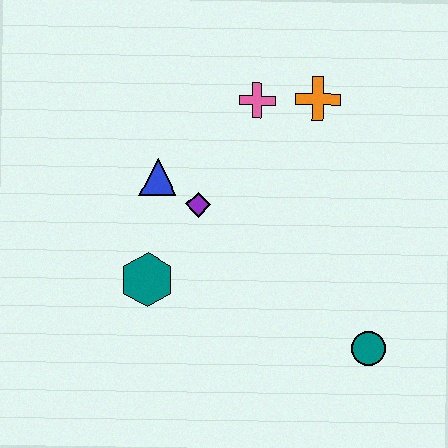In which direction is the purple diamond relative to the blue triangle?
The purple diamond is to the right of the blue triangle.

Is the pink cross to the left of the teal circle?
Yes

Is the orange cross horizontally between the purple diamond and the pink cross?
No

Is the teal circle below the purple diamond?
Yes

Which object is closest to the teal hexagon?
The purple diamond is closest to the teal hexagon.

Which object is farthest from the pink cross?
The teal circle is farthest from the pink cross.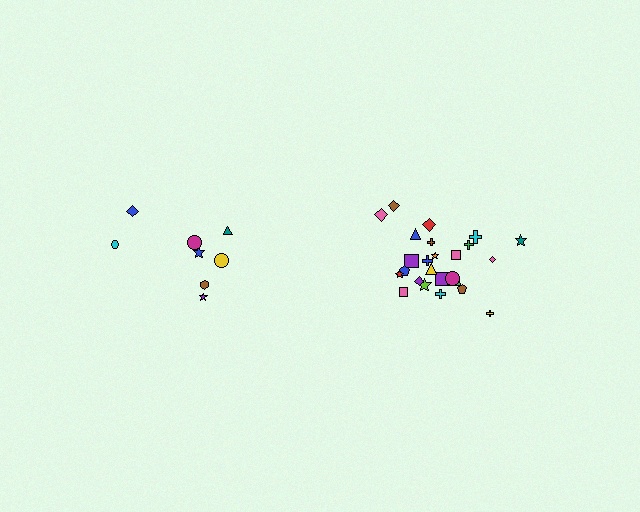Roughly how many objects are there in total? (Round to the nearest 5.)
Roughly 35 objects in total.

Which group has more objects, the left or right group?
The right group.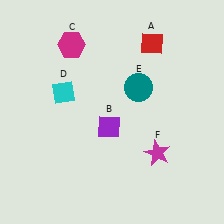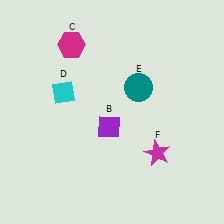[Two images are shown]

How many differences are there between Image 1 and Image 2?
There is 1 difference between the two images.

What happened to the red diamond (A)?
The red diamond (A) was removed in Image 2. It was in the top-right area of Image 1.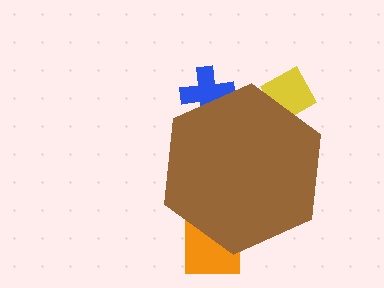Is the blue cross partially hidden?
Yes, the blue cross is partially hidden behind the brown hexagon.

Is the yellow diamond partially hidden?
Yes, the yellow diamond is partially hidden behind the brown hexagon.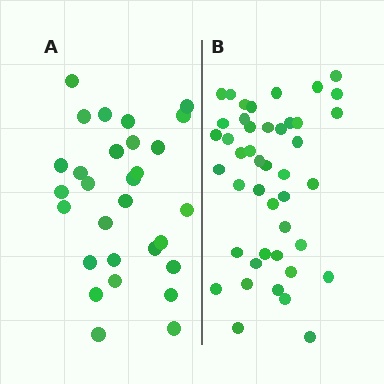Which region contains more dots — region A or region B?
Region B (the right region) has more dots.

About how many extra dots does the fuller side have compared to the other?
Region B has approximately 15 more dots than region A.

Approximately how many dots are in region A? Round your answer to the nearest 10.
About 30 dots. (The exact count is 29, which rounds to 30.)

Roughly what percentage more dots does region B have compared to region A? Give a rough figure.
About 50% more.